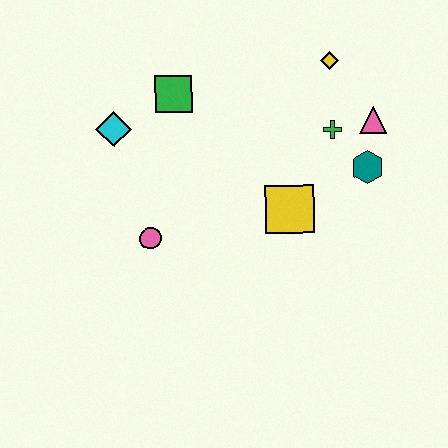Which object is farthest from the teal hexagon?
The cyan diamond is farthest from the teal hexagon.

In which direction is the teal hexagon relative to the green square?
The teal hexagon is to the right of the green square.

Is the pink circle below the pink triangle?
Yes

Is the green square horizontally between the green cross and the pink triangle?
No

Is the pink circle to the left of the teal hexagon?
Yes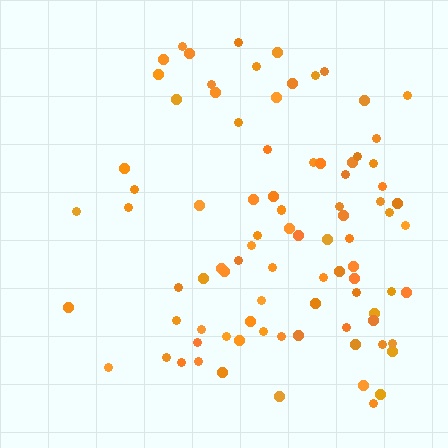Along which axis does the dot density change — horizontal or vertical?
Horizontal.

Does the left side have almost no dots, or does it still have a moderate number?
Still a moderate number, just noticeably fewer than the right.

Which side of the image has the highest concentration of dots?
The right.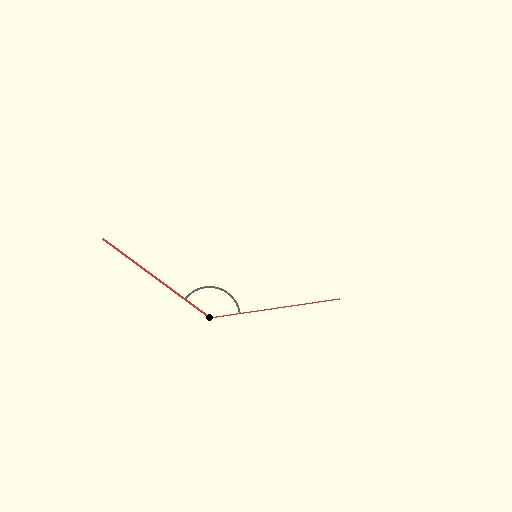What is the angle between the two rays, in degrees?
Approximately 136 degrees.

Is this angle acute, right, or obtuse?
It is obtuse.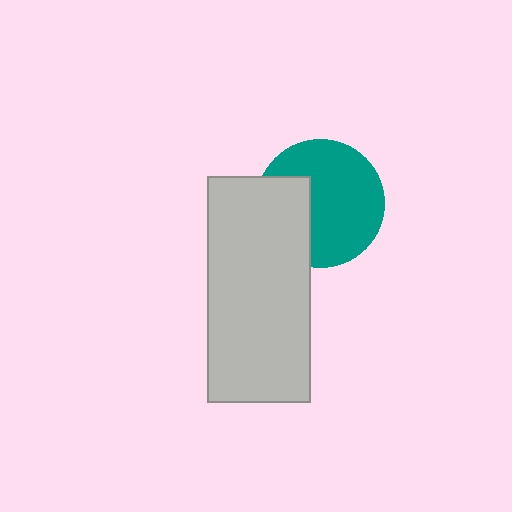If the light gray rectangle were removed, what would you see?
You would see the complete teal circle.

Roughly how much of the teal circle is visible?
Most of it is visible (roughly 68%).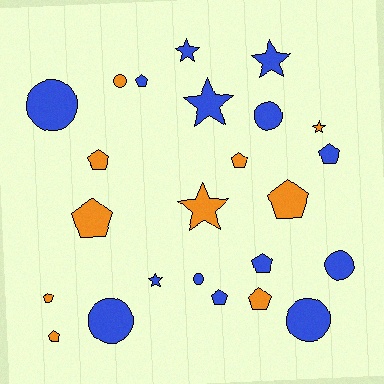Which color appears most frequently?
Blue, with 14 objects.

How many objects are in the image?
There are 24 objects.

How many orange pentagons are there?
There are 7 orange pentagons.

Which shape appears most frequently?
Pentagon, with 11 objects.